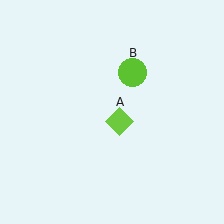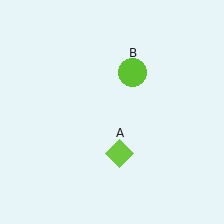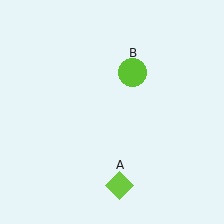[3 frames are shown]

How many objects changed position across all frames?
1 object changed position: lime diamond (object A).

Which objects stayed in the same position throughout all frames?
Lime circle (object B) remained stationary.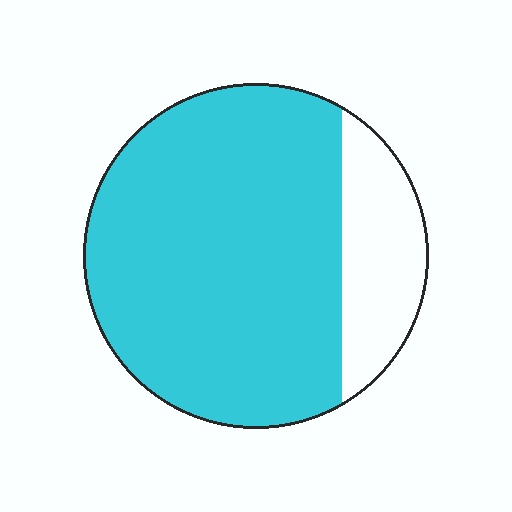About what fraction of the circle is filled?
About four fifths (4/5).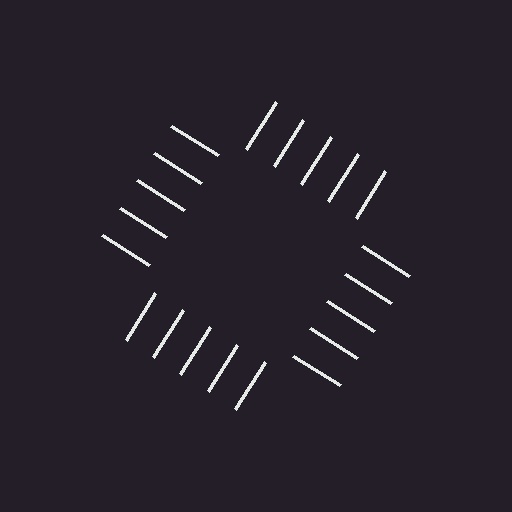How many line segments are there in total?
20 — 5 along each of the 4 edges.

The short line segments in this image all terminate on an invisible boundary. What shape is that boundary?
An illusory square — the line segments terminate on its edges but no continuous stroke is drawn.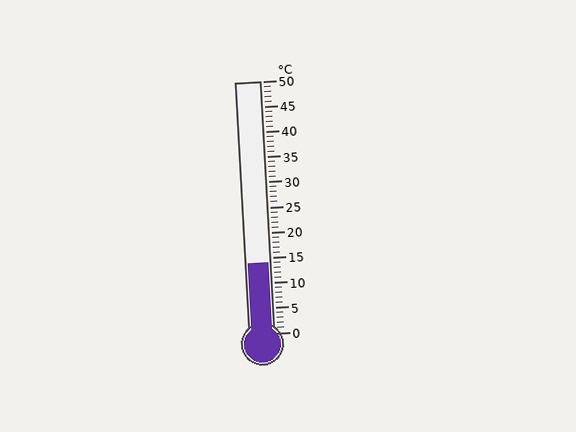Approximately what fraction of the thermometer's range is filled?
The thermometer is filled to approximately 30% of its range.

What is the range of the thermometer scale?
The thermometer scale ranges from 0°C to 50°C.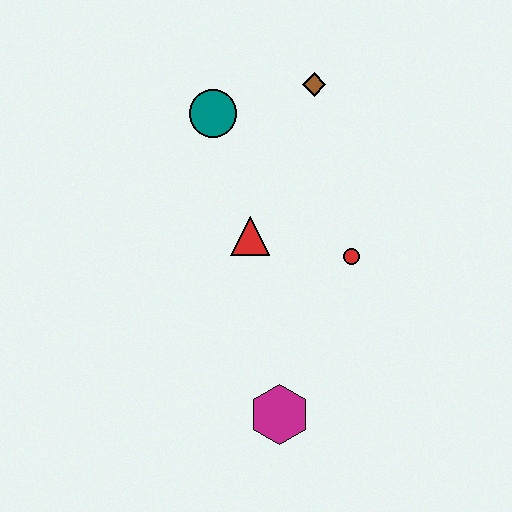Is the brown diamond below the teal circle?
No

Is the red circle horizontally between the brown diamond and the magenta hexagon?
No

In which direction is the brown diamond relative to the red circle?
The brown diamond is above the red circle.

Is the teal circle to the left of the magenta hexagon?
Yes